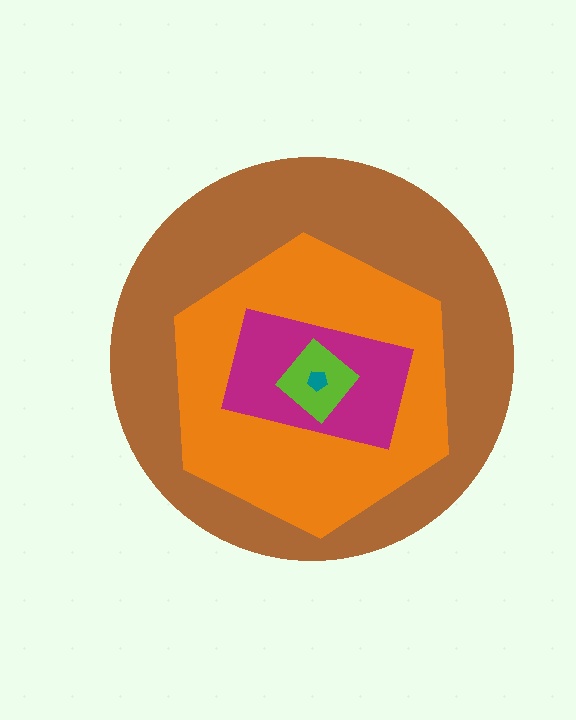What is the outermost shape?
The brown circle.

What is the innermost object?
The teal pentagon.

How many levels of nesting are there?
5.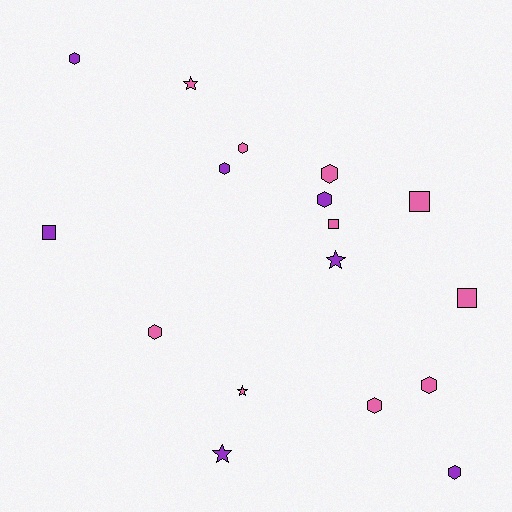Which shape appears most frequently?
Hexagon, with 9 objects.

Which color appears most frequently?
Pink, with 10 objects.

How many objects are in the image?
There are 17 objects.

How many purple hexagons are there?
There are 4 purple hexagons.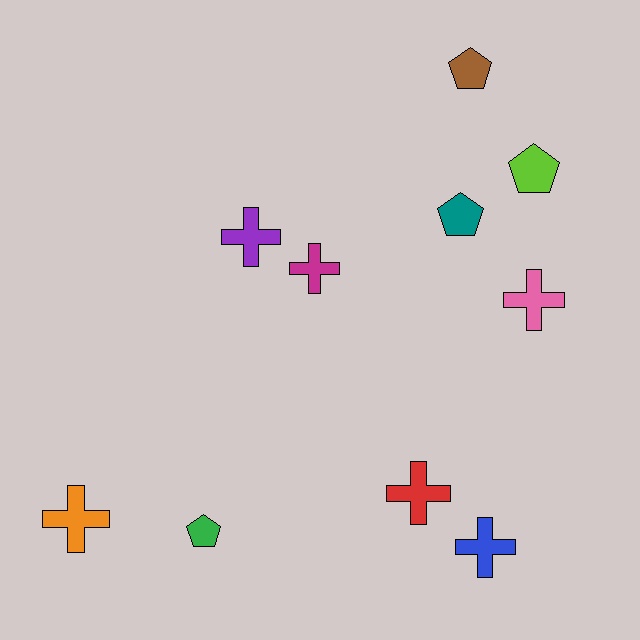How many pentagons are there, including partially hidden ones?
There are 4 pentagons.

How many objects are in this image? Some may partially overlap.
There are 10 objects.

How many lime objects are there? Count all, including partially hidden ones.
There is 1 lime object.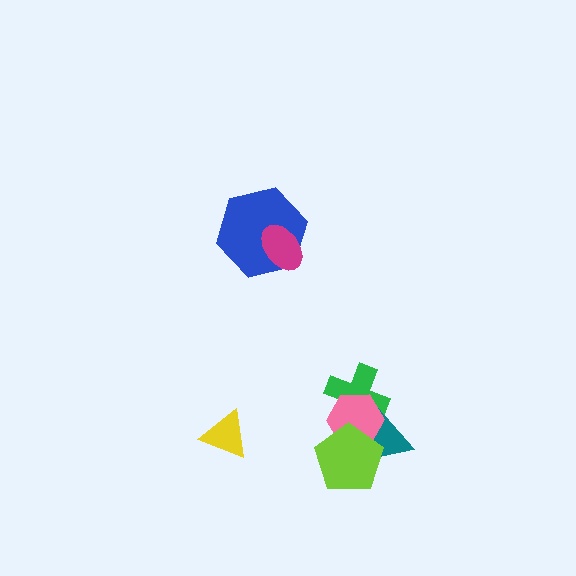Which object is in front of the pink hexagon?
The lime pentagon is in front of the pink hexagon.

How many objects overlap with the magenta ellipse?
1 object overlaps with the magenta ellipse.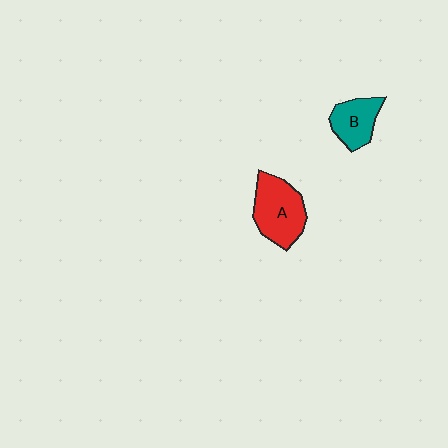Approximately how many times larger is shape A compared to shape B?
Approximately 1.5 times.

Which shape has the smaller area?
Shape B (teal).